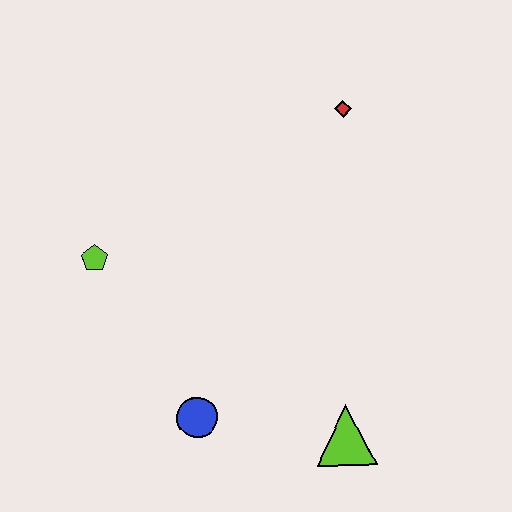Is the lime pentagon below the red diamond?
Yes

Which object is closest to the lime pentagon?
The blue circle is closest to the lime pentagon.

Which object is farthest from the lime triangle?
The red diamond is farthest from the lime triangle.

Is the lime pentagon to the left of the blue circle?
Yes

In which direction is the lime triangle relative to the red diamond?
The lime triangle is below the red diamond.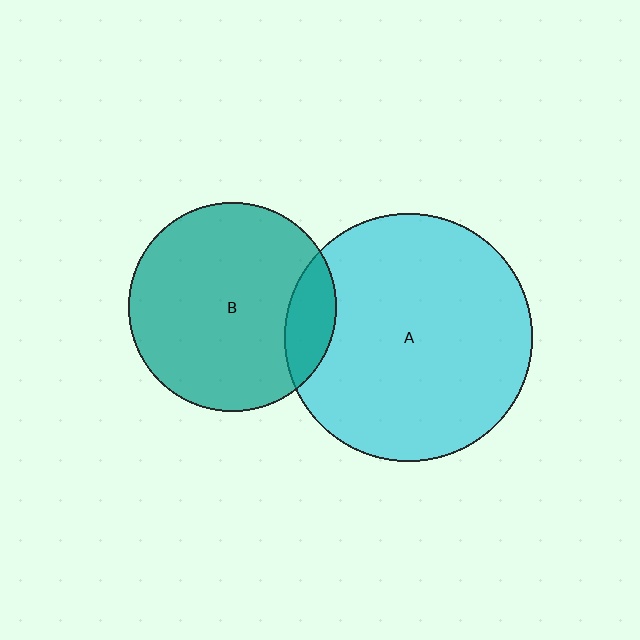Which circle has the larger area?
Circle A (cyan).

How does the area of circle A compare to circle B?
Approximately 1.4 times.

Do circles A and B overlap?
Yes.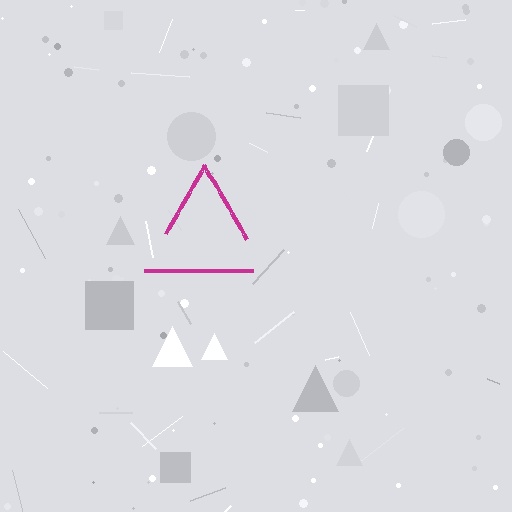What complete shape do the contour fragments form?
The contour fragments form a triangle.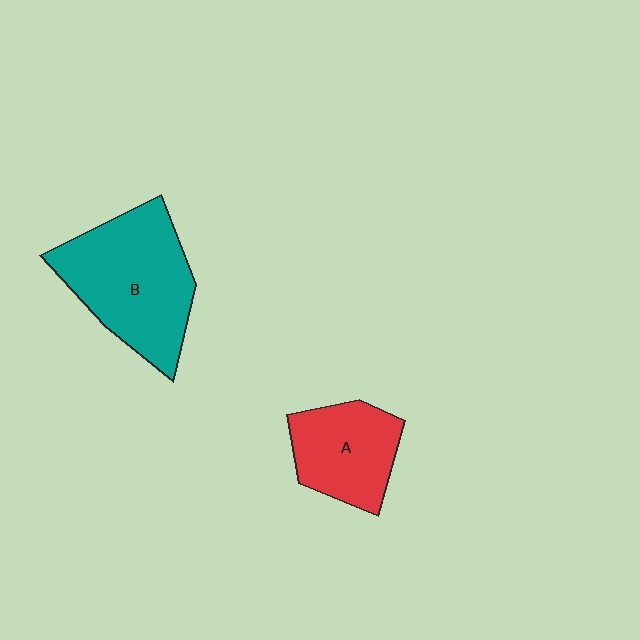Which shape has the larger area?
Shape B (teal).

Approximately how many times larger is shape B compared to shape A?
Approximately 1.6 times.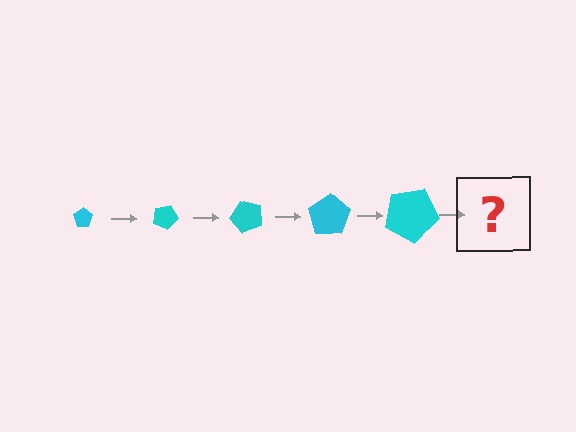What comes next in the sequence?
The next element should be a pentagon, larger than the previous one and rotated 125 degrees from the start.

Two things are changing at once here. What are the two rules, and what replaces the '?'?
The two rules are that the pentagon grows larger each step and it rotates 25 degrees each step. The '?' should be a pentagon, larger than the previous one and rotated 125 degrees from the start.